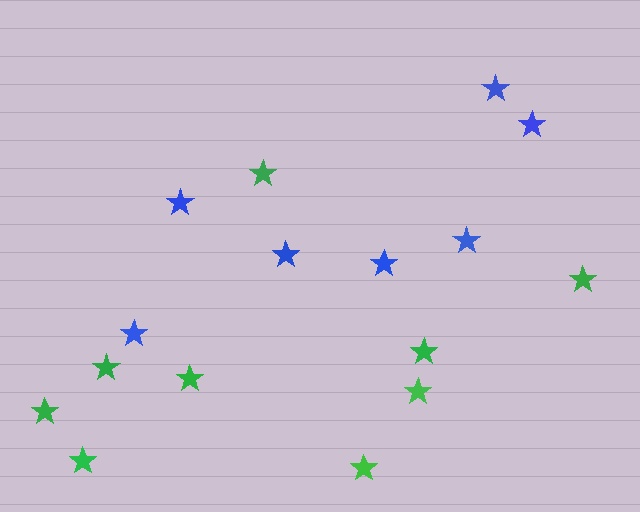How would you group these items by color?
There are 2 groups: one group of green stars (9) and one group of blue stars (7).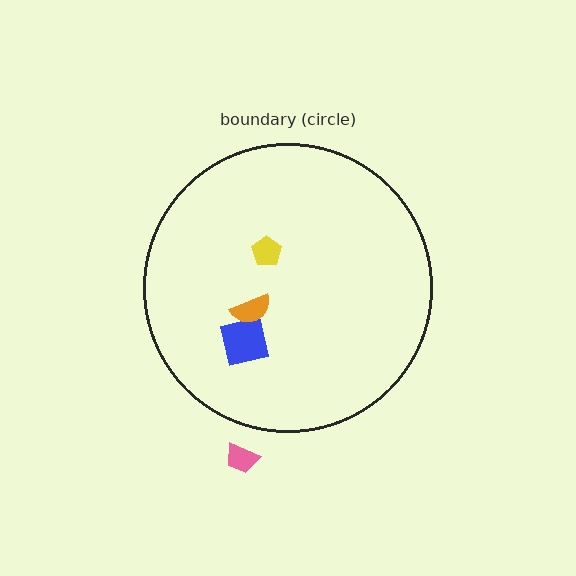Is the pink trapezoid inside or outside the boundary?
Outside.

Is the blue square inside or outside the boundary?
Inside.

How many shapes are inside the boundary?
3 inside, 1 outside.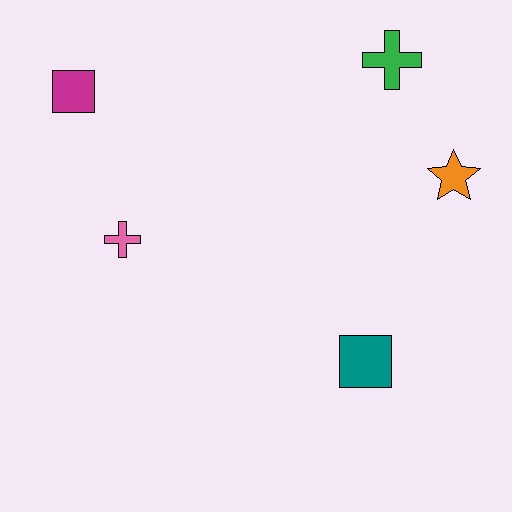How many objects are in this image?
There are 5 objects.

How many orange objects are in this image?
There is 1 orange object.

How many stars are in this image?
There is 1 star.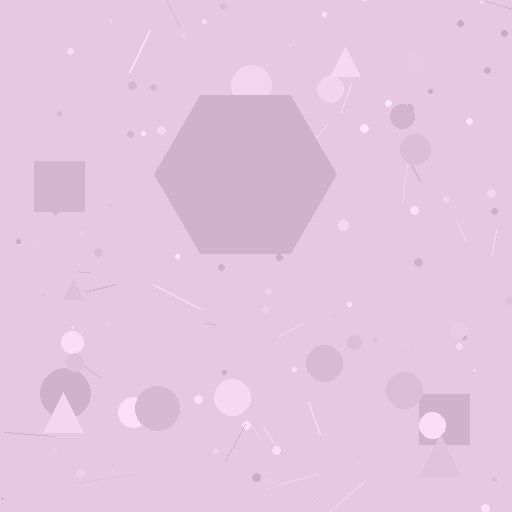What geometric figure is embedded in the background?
A hexagon is embedded in the background.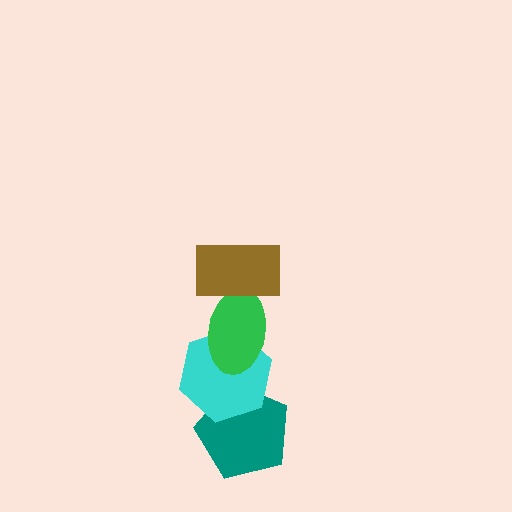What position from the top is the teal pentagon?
The teal pentagon is 4th from the top.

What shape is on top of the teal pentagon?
The cyan hexagon is on top of the teal pentagon.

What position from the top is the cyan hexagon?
The cyan hexagon is 3rd from the top.